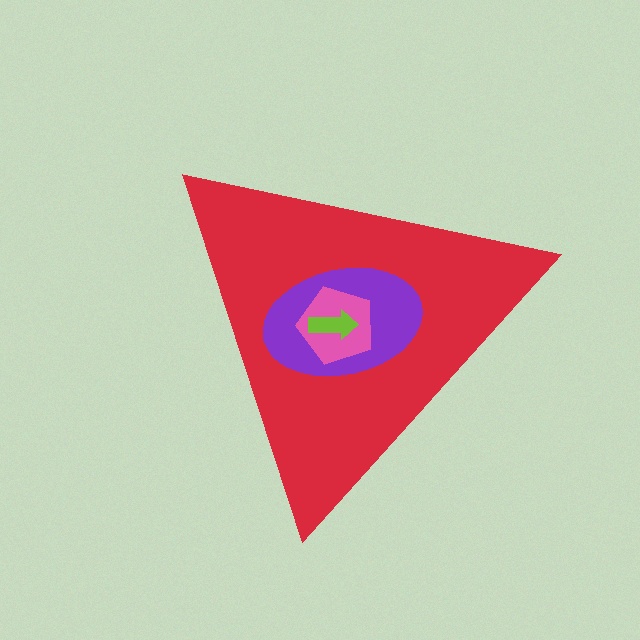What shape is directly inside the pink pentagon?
The lime arrow.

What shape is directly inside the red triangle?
The purple ellipse.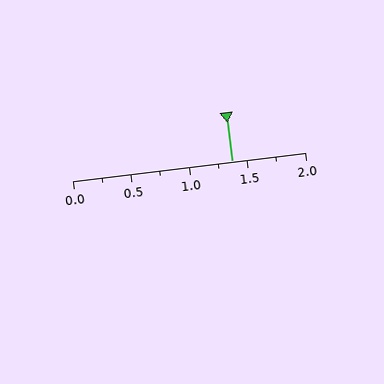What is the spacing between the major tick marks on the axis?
The major ticks are spaced 0.5 apart.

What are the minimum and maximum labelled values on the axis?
The axis runs from 0.0 to 2.0.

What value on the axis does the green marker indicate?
The marker indicates approximately 1.38.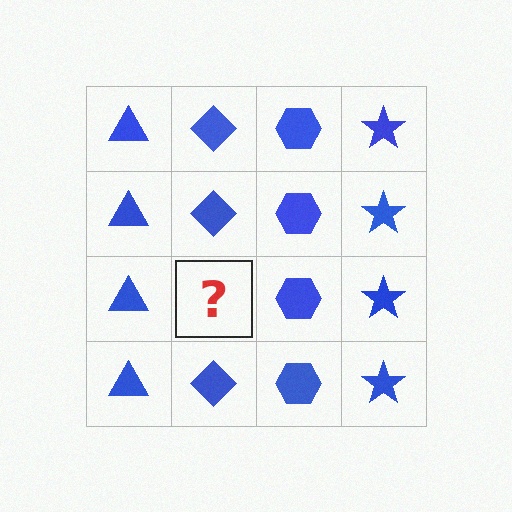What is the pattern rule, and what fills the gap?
The rule is that each column has a consistent shape. The gap should be filled with a blue diamond.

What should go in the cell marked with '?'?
The missing cell should contain a blue diamond.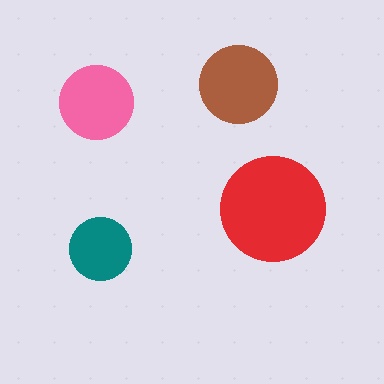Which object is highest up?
The brown circle is topmost.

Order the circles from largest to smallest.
the red one, the brown one, the pink one, the teal one.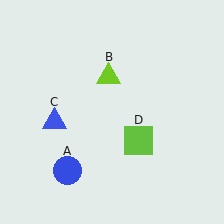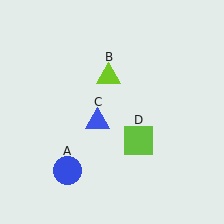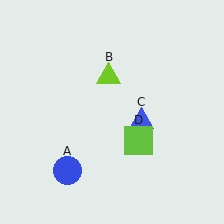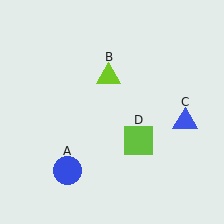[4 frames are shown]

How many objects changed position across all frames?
1 object changed position: blue triangle (object C).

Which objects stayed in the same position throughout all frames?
Blue circle (object A) and lime triangle (object B) and lime square (object D) remained stationary.